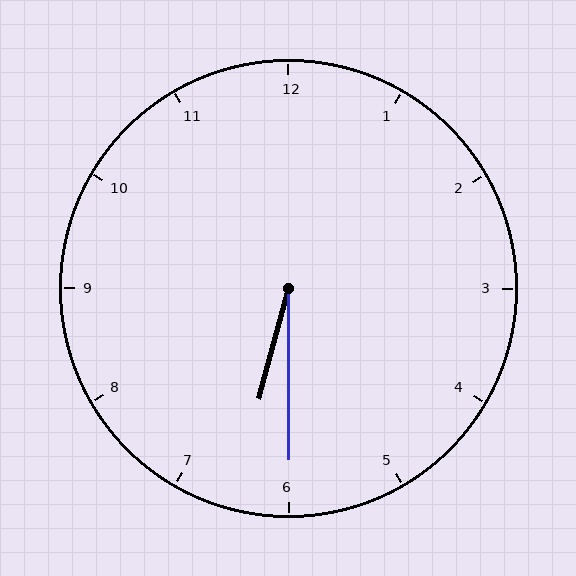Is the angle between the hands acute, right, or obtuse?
It is acute.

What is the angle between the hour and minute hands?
Approximately 15 degrees.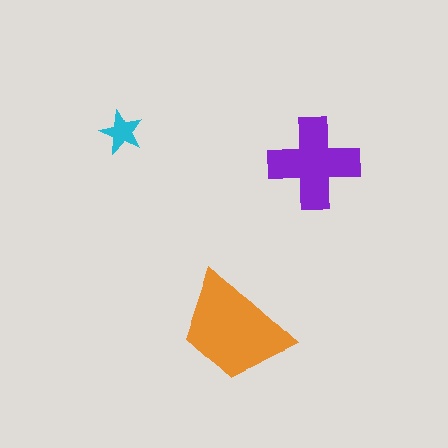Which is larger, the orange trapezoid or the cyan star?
The orange trapezoid.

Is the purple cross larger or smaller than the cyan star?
Larger.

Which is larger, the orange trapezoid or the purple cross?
The orange trapezoid.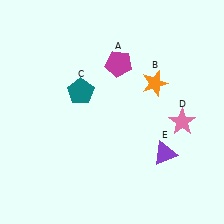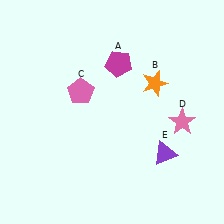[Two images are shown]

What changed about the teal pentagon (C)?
In Image 1, C is teal. In Image 2, it changed to pink.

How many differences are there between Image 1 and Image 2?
There is 1 difference between the two images.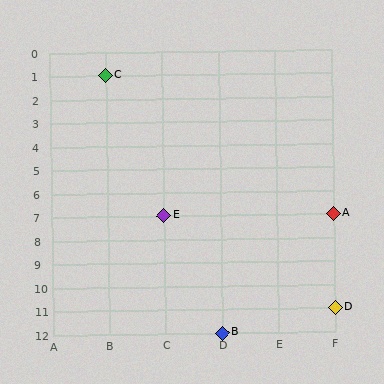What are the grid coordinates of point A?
Point A is at grid coordinates (F, 7).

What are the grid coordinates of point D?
Point D is at grid coordinates (F, 11).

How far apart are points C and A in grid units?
Points C and A are 4 columns and 6 rows apart (about 7.2 grid units diagonally).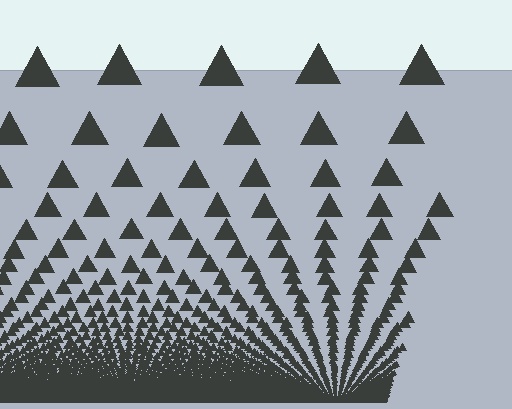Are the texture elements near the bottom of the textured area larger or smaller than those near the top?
Smaller. The gradient is inverted — elements near the bottom are smaller and denser.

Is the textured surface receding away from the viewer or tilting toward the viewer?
The surface appears to tilt toward the viewer. Texture elements get larger and sparser toward the top.